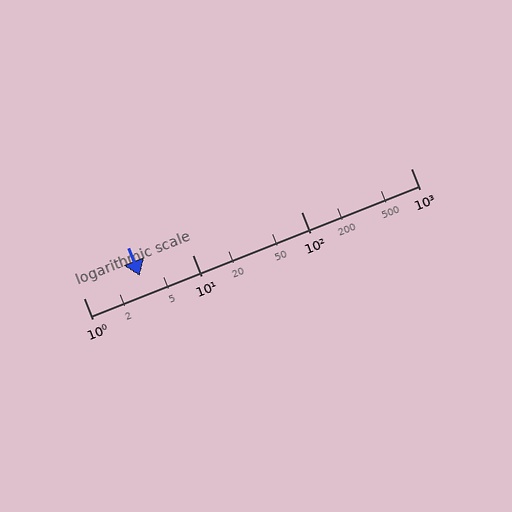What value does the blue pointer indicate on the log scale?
The pointer indicates approximately 3.3.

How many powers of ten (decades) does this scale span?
The scale spans 3 decades, from 1 to 1000.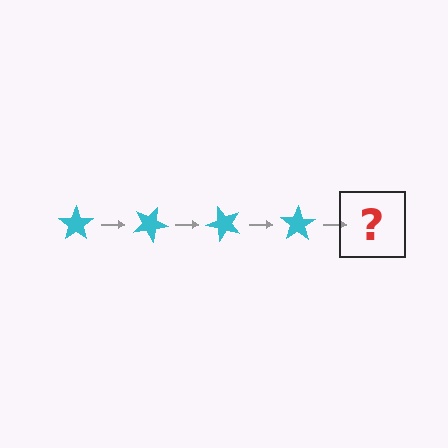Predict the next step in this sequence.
The next step is a cyan star rotated 100 degrees.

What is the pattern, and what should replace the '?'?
The pattern is that the star rotates 25 degrees each step. The '?' should be a cyan star rotated 100 degrees.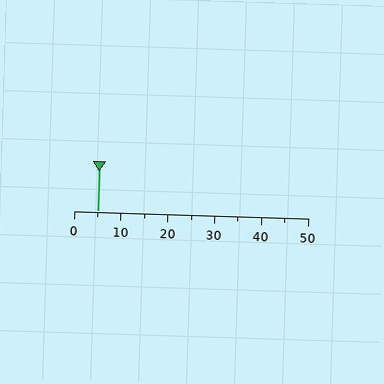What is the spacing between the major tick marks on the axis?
The major ticks are spaced 10 apart.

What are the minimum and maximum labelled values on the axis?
The axis runs from 0 to 50.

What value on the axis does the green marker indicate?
The marker indicates approximately 5.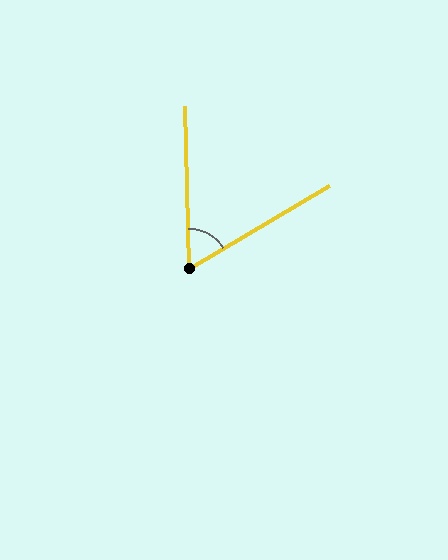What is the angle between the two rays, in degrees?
Approximately 61 degrees.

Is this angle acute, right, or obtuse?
It is acute.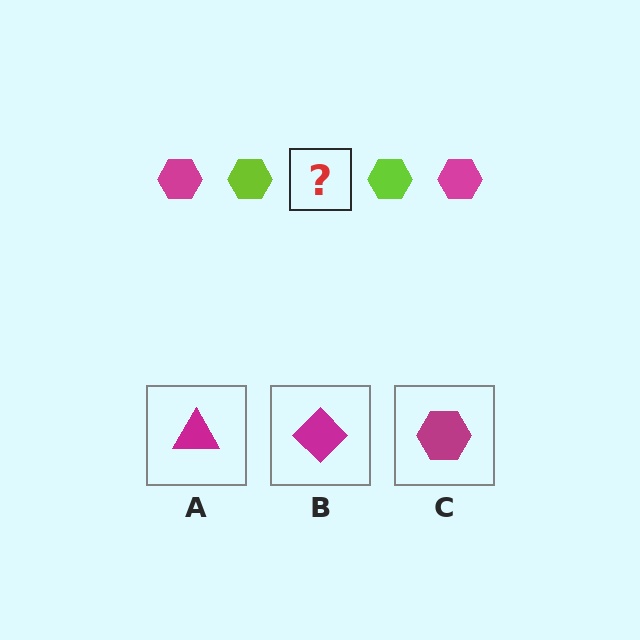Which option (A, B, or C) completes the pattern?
C.